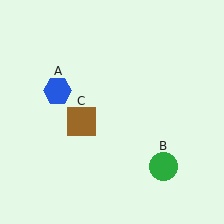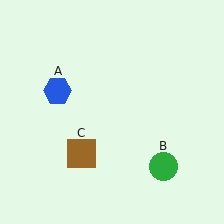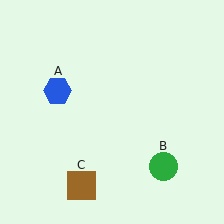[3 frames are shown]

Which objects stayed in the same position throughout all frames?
Blue hexagon (object A) and green circle (object B) remained stationary.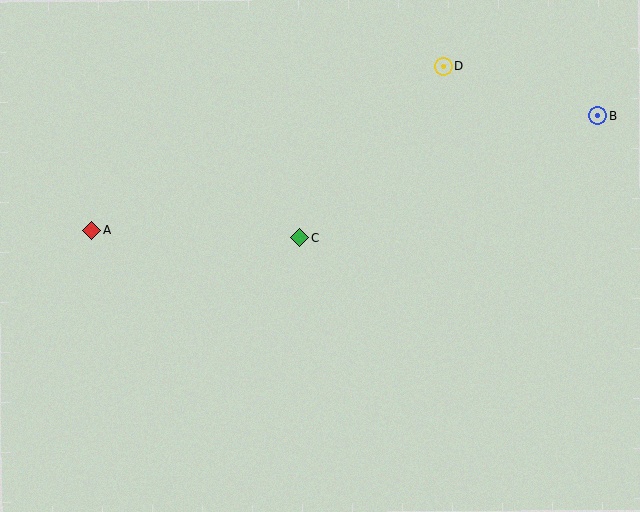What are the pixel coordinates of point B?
Point B is at (598, 116).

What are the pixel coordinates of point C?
Point C is at (300, 238).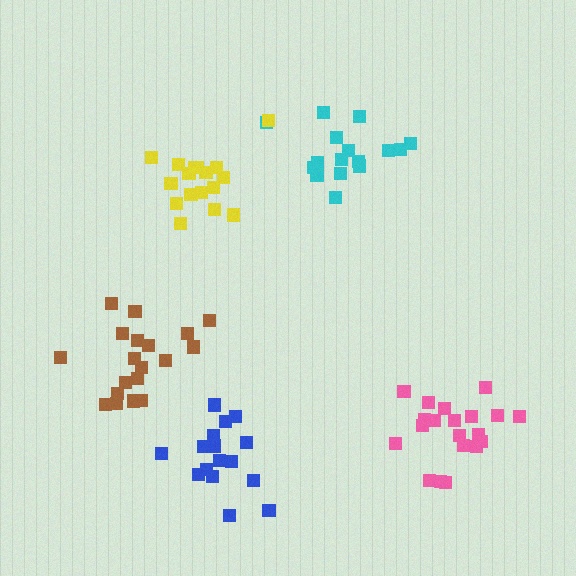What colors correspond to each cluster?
The clusters are colored: cyan, pink, brown, blue, yellow.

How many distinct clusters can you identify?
There are 5 distinct clusters.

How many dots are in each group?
Group 1: 16 dots, Group 2: 20 dots, Group 3: 19 dots, Group 4: 16 dots, Group 5: 17 dots (88 total).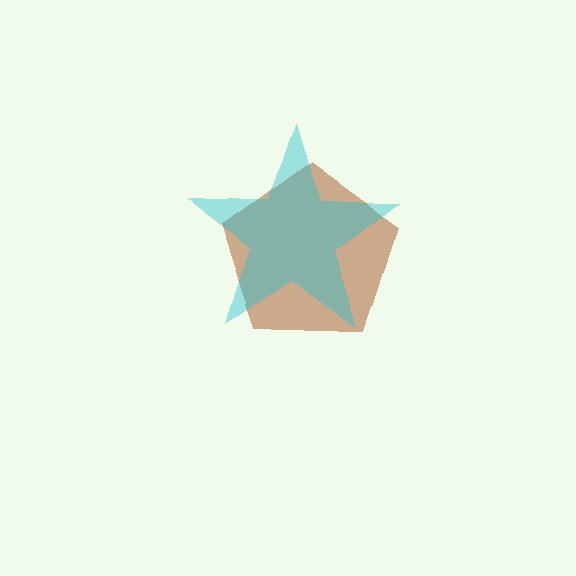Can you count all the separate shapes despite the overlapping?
Yes, there are 2 separate shapes.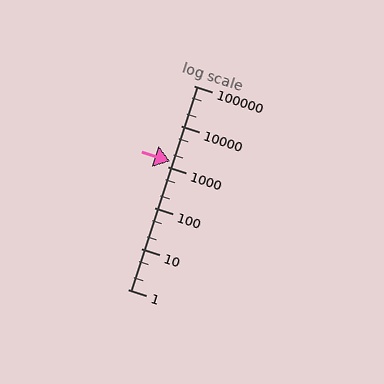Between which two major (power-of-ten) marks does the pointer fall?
The pointer is between 1000 and 10000.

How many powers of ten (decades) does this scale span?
The scale spans 5 decades, from 1 to 100000.